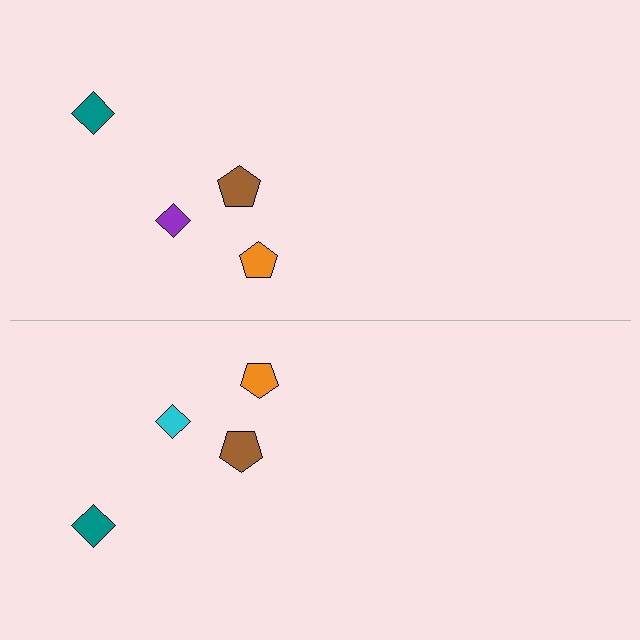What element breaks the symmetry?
The cyan diamond on the bottom side breaks the symmetry — its mirror counterpart is purple.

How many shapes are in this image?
There are 8 shapes in this image.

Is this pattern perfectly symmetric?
No, the pattern is not perfectly symmetric. The cyan diamond on the bottom side breaks the symmetry — its mirror counterpart is purple.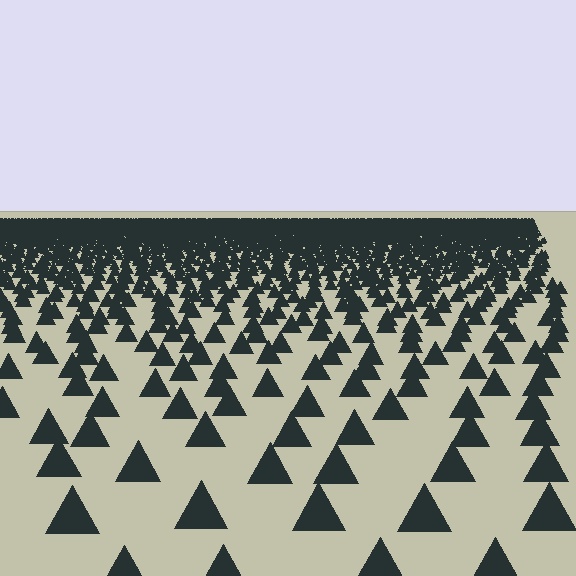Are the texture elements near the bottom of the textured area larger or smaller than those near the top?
Larger. Near the bottom, elements are closer to the viewer and appear at a bigger on-screen size.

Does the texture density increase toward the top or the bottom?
Density increases toward the top.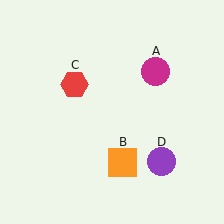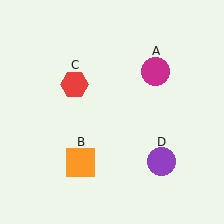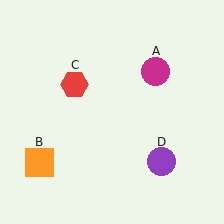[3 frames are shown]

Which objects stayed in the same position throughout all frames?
Magenta circle (object A) and red hexagon (object C) and purple circle (object D) remained stationary.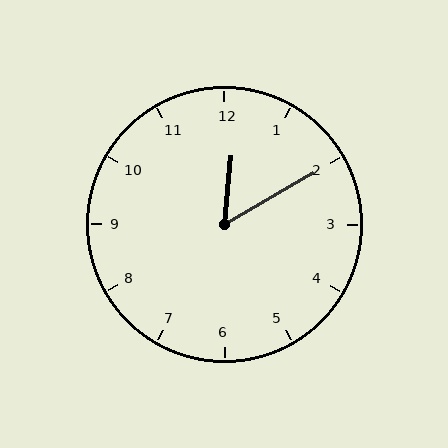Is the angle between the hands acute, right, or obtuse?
It is acute.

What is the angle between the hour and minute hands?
Approximately 55 degrees.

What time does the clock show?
12:10.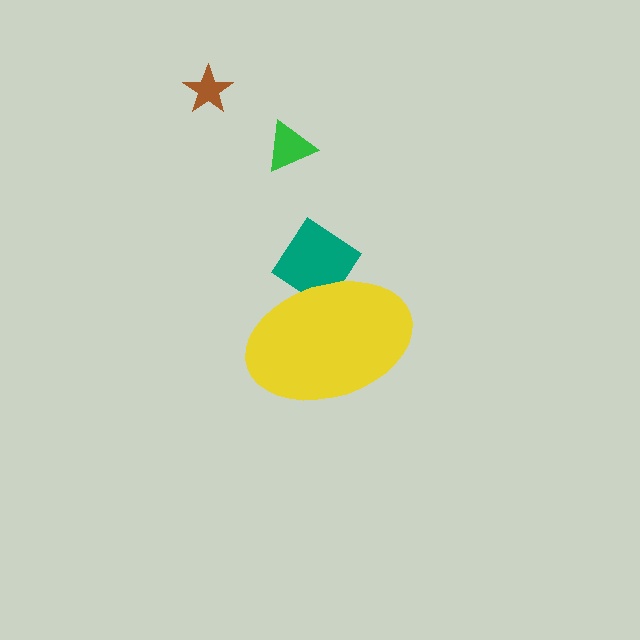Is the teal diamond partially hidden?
Yes, the teal diamond is partially hidden behind the yellow ellipse.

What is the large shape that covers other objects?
A yellow ellipse.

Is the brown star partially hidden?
No, the brown star is fully visible.